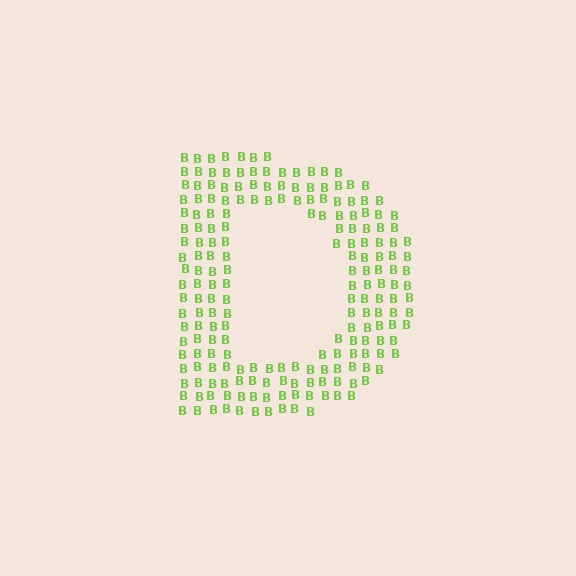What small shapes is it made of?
It is made of small letter B's.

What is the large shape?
The large shape is the letter D.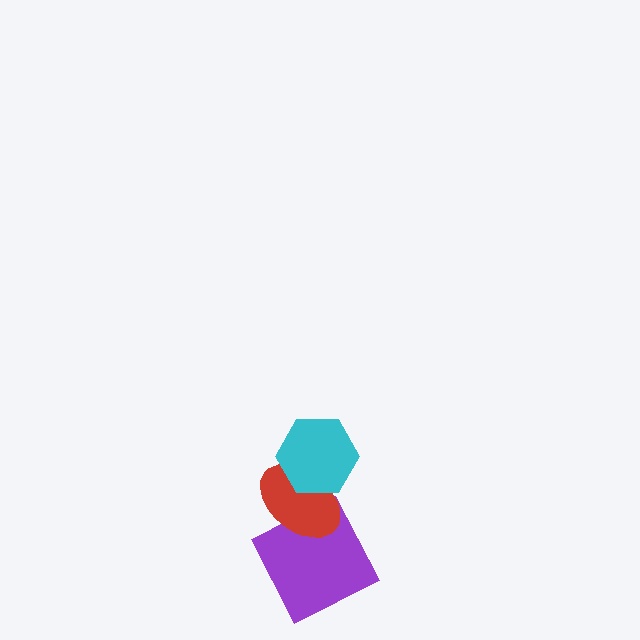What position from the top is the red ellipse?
The red ellipse is 2nd from the top.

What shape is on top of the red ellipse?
The cyan hexagon is on top of the red ellipse.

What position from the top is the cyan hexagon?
The cyan hexagon is 1st from the top.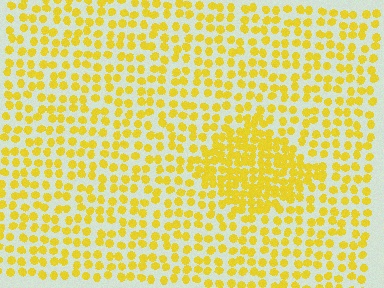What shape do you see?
I see a diamond.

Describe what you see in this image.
The image contains small yellow elements arranged at two different densities. A diamond-shaped region is visible where the elements are more densely packed than the surrounding area.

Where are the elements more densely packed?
The elements are more densely packed inside the diamond boundary.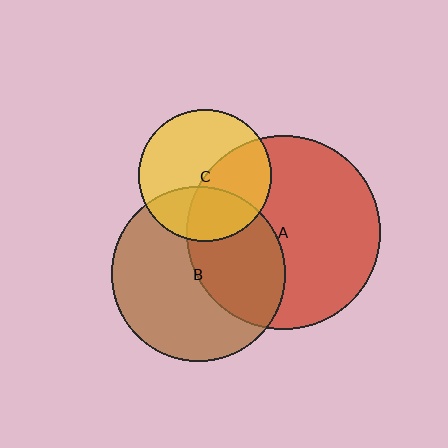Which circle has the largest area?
Circle A (red).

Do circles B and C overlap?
Yes.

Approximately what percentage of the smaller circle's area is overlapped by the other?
Approximately 30%.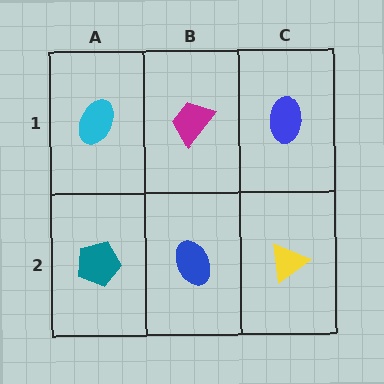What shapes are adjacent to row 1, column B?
A blue ellipse (row 2, column B), a cyan ellipse (row 1, column A), a blue ellipse (row 1, column C).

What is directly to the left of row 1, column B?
A cyan ellipse.